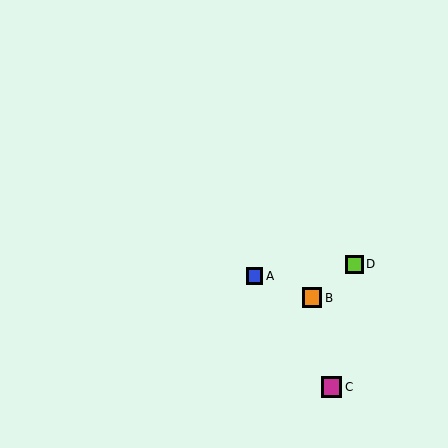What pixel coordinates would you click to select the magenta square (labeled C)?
Click at (332, 387) to select the magenta square C.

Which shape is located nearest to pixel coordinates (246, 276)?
The blue square (labeled A) at (254, 276) is nearest to that location.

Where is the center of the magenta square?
The center of the magenta square is at (332, 387).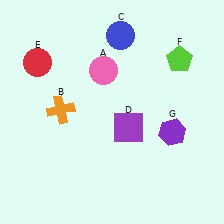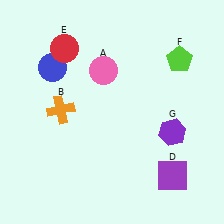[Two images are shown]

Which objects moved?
The objects that moved are: the blue circle (C), the purple square (D), the red circle (E).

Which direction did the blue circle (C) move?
The blue circle (C) moved left.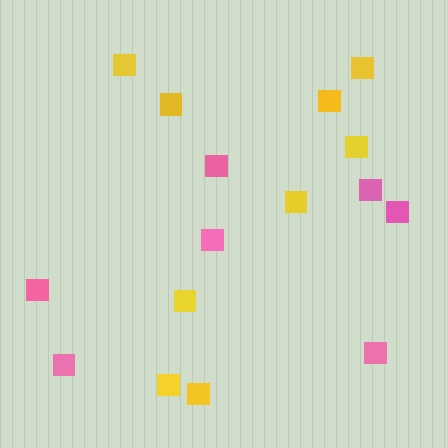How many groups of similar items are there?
There are 2 groups: one group of yellow squares (9) and one group of pink squares (7).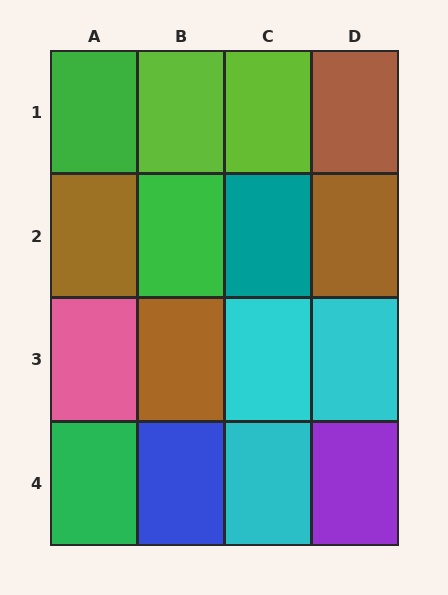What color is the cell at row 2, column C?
Teal.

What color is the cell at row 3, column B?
Brown.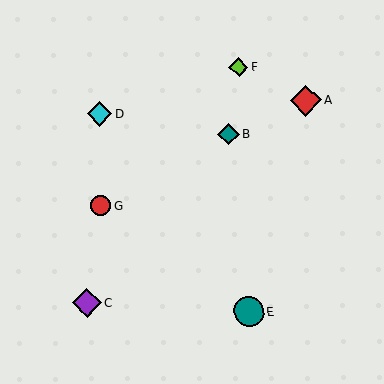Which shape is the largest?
The red diamond (labeled A) is the largest.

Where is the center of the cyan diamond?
The center of the cyan diamond is at (99, 114).